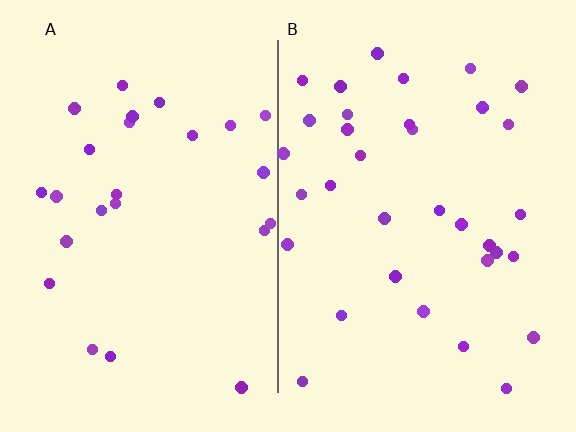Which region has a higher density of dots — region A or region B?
B (the right).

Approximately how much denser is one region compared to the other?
Approximately 1.4× — region B over region A.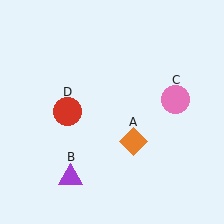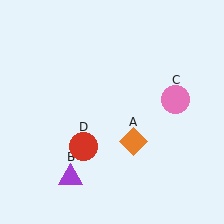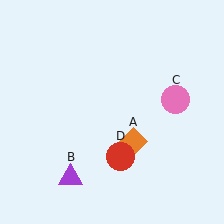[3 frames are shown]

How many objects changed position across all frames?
1 object changed position: red circle (object D).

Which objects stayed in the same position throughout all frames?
Orange diamond (object A) and purple triangle (object B) and pink circle (object C) remained stationary.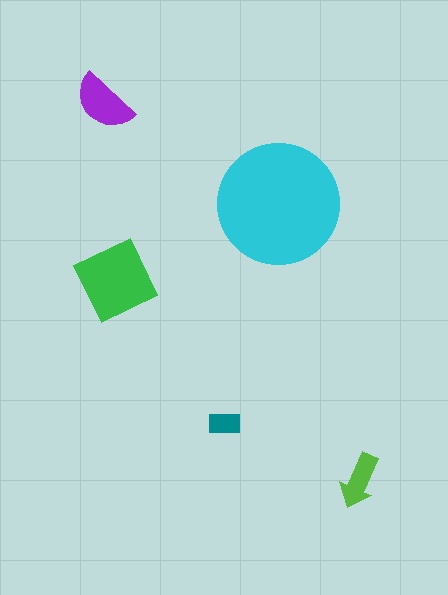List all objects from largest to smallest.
The cyan circle, the green square, the purple semicircle, the lime arrow, the teal rectangle.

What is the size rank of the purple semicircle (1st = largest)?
3rd.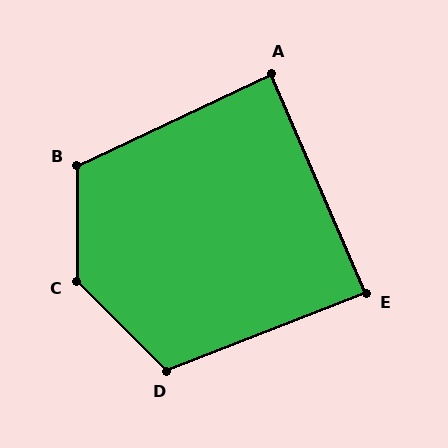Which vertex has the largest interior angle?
C, at approximately 135 degrees.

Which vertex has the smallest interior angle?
A, at approximately 88 degrees.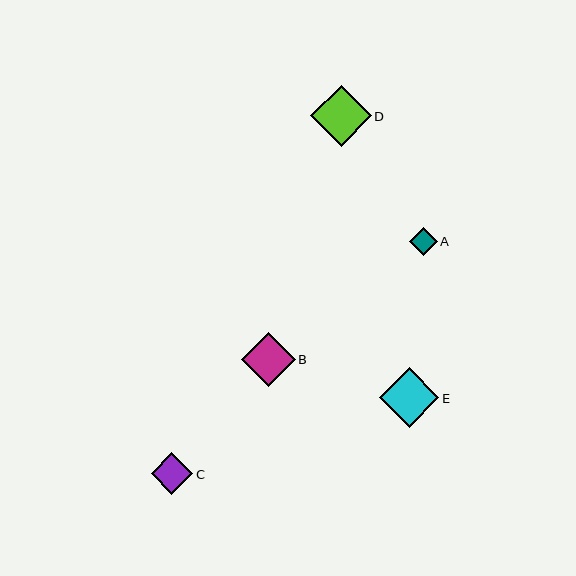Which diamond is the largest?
Diamond D is the largest with a size of approximately 61 pixels.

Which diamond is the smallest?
Diamond A is the smallest with a size of approximately 28 pixels.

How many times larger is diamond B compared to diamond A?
Diamond B is approximately 1.9 times the size of diamond A.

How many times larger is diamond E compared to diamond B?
Diamond E is approximately 1.1 times the size of diamond B.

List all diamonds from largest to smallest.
From largest to smallest: D, E, B, C, A.